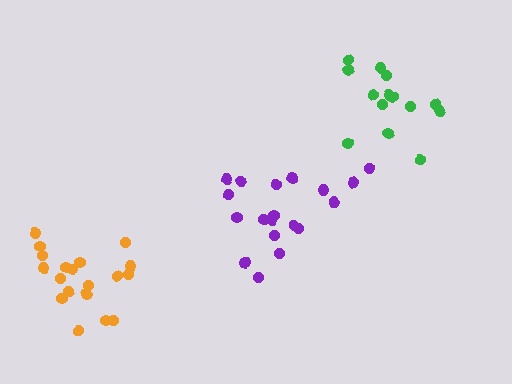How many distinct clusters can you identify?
There are 3 distinct clusters.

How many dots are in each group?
Group 1: 14 dots, Group 2: 19 dots, Group 3: 19 dots (52 total).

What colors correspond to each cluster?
The clusters are colored: green, orange, purple.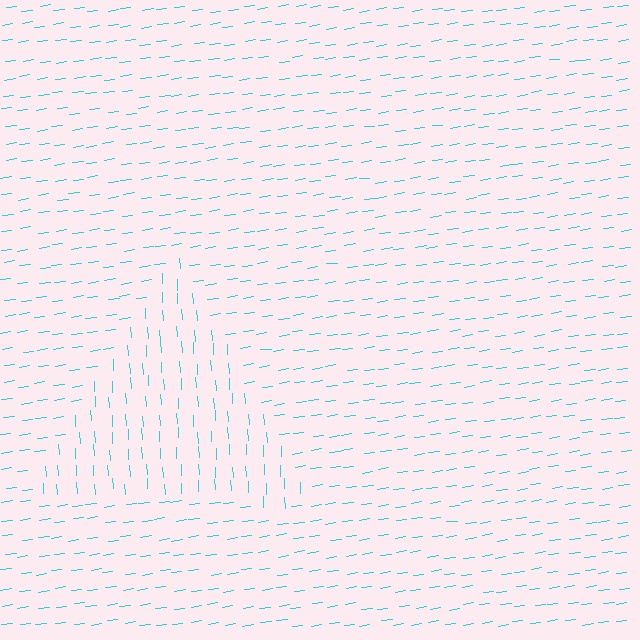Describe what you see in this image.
The image is filled with small cyan line segments. A triangle region in the image has lines oriented differently from the surrounding lines, creating a visible texture boundary.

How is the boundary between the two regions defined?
The boundary is defined purely by a change in line orientation (approximately 86 degrees difference). All lines are the same color and thickness.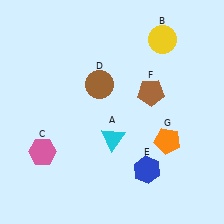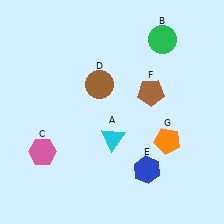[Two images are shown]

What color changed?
The circle (B) changed from yellow in Image 1 to green in Image 2.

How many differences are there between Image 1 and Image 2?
There is 1 difference between the two images.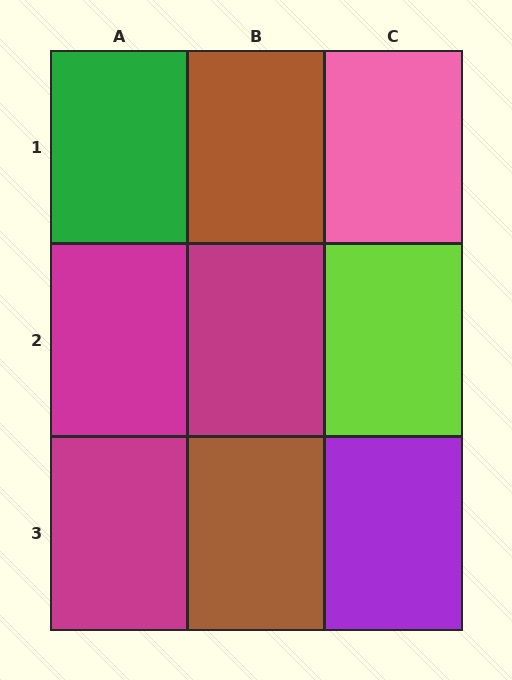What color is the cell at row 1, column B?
Brown.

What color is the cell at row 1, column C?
Pink.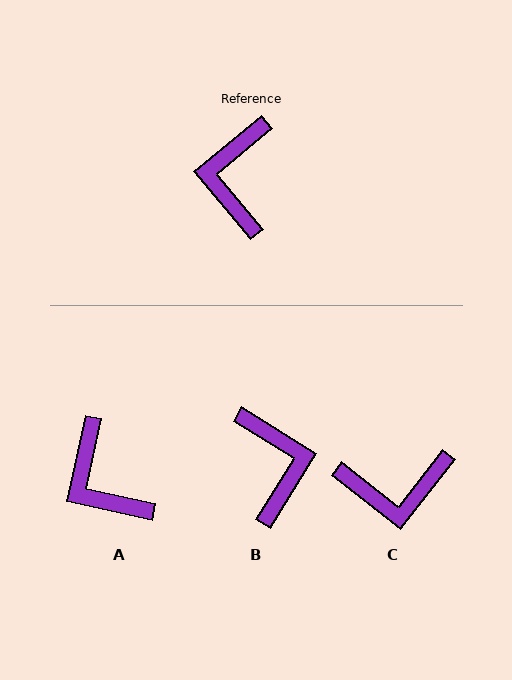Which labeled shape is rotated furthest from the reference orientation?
B, about 162 degrees away.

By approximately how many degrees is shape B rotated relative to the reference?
Approximately 162 degrees clockwise.